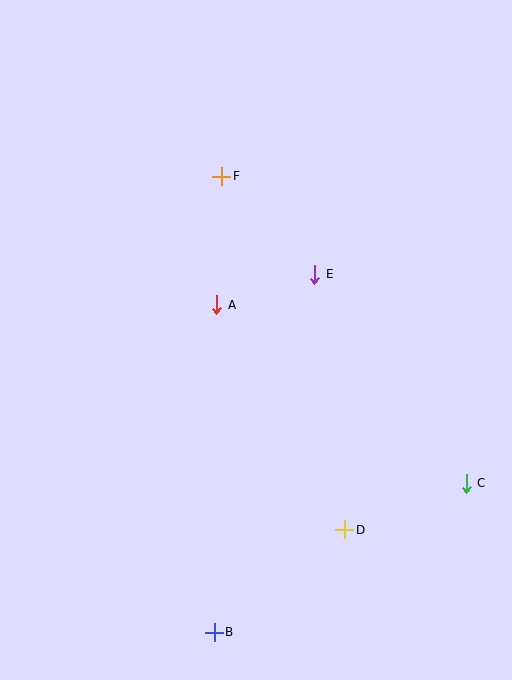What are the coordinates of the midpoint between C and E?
The midpoint between C and E is at (390, 379).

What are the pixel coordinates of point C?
Point C is at (466, 483).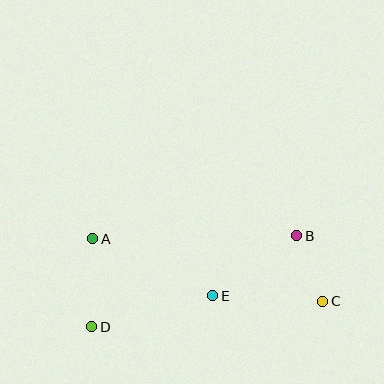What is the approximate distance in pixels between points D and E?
The distance between D and E is approximately 125 pixels.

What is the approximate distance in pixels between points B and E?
The distance between B and E is approximately 103 pixels.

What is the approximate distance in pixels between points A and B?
The distance between A and B is approximately 204 pixels.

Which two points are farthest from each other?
Points A and C are farthest from each other.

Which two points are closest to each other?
Points B and C are closest to each other.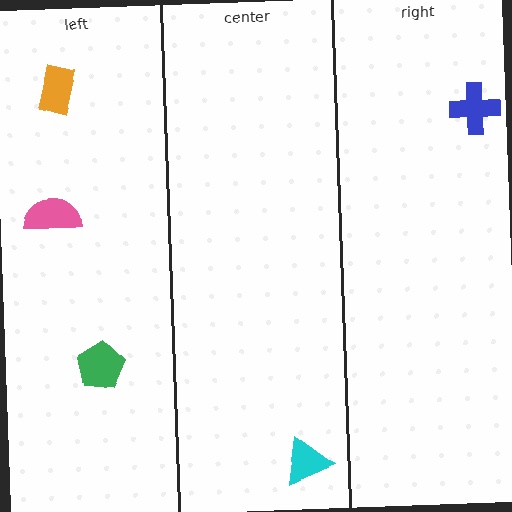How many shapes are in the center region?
1.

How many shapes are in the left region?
3.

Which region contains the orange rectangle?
The left region.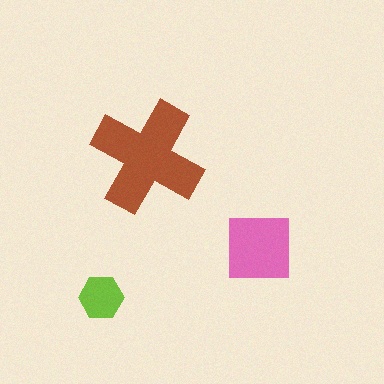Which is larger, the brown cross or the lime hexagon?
The brown cross.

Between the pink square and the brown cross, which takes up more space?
The brown cross.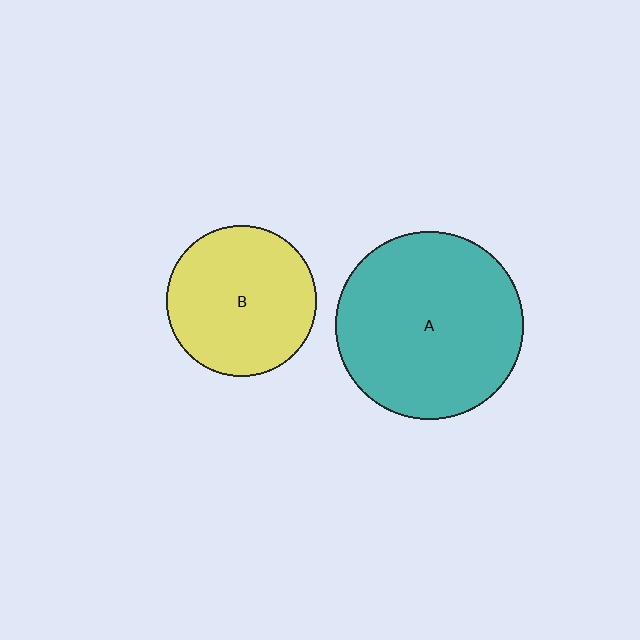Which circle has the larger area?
Circle A (teal).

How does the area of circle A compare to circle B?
Approximately 1.6 times.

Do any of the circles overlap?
No, none of the circles overlap.